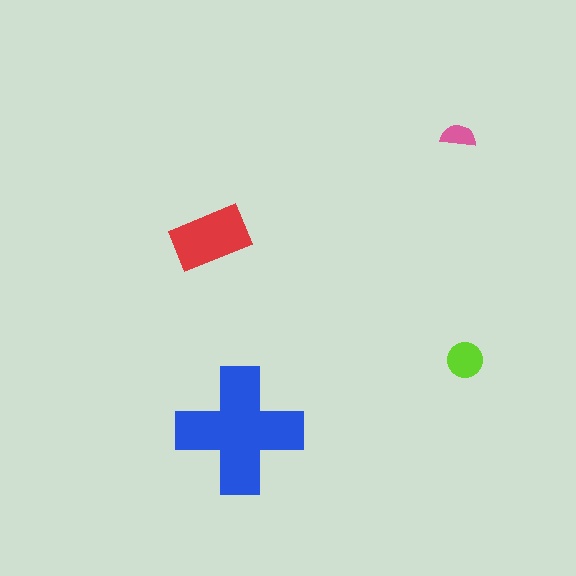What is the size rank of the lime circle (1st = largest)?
3rd.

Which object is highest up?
The pink semicircle is topmost.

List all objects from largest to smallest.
The blue cross, the red rectangle, the lime circle, the pink semicircle.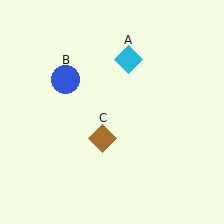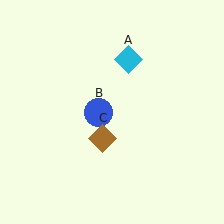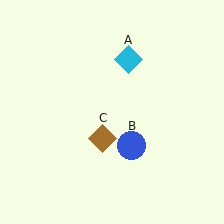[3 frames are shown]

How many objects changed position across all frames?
1 object changed position: blue circle (object B).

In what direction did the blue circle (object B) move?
The blue circle (object B) moved down and to the right.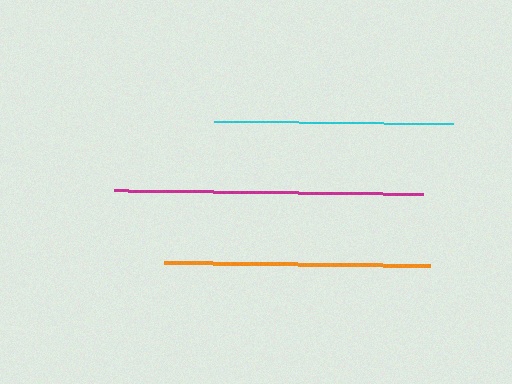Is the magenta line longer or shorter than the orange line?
The magenta line is longer than the orange line.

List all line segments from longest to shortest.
From longest to shortest: magenta, orange, cyan.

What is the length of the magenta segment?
The magenta segment is approximately 309 pixels long.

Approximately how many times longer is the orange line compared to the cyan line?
The orange line is approximately 1.1 times the length of the cyan line.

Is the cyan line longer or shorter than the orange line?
The orange line is longer than the cyan line.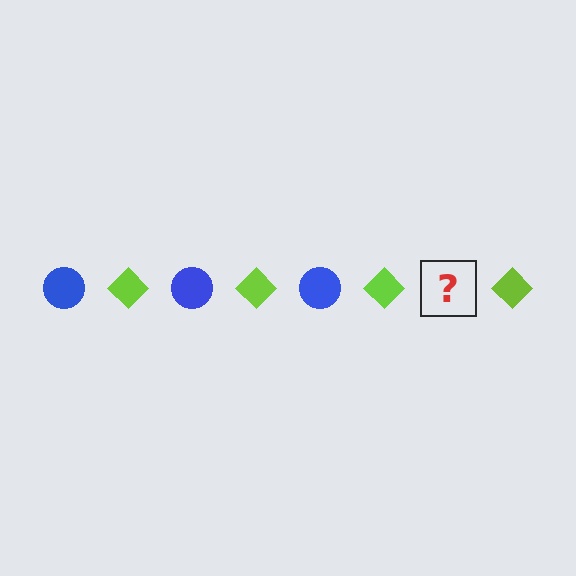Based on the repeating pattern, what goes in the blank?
The blank should be a blue circle.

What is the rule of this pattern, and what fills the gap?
The rule is that the pattern alternates between blue circle and lime diamond. The gap should be filled with a blue circle.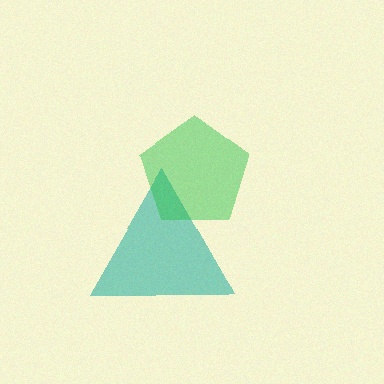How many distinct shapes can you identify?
There are 2 distinct shapes: a teal triangle, a green pentagon.